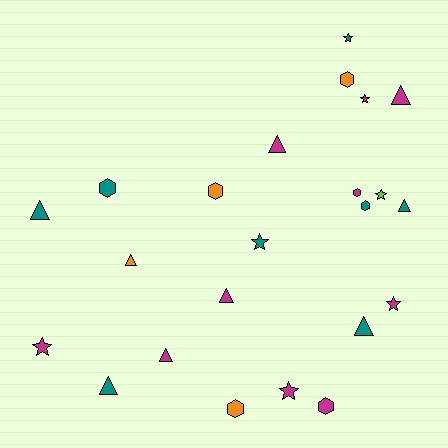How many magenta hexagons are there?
There are 2 magenta hexagons.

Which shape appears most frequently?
Triangle, with 9 objects.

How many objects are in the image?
There are 23 objects.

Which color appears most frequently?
Magenta, with 10 objects.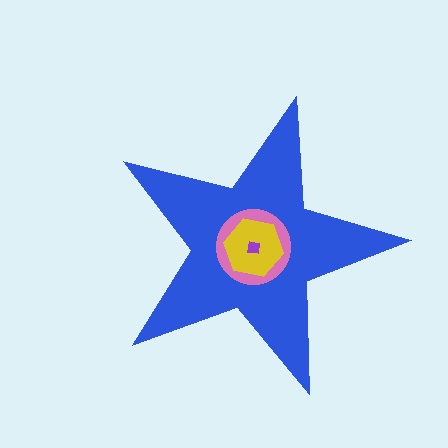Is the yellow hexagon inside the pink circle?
Yes.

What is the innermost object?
The purple square.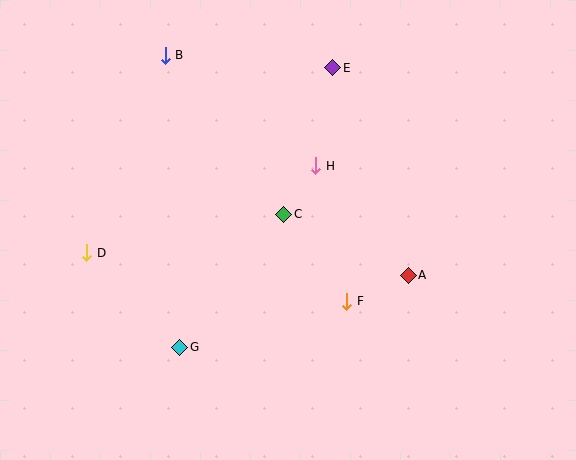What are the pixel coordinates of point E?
Point E is at (333, 68).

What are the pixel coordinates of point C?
Point C is at (284, 214).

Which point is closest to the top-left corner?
Point B is closest to the top-left corner.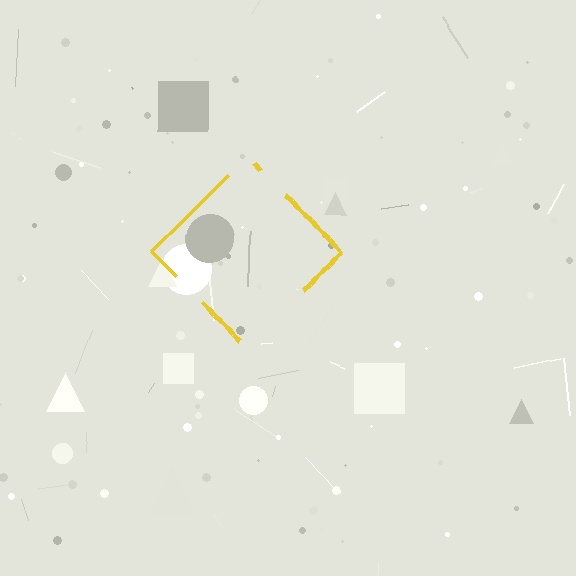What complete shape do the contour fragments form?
The contour fragments form a diamond.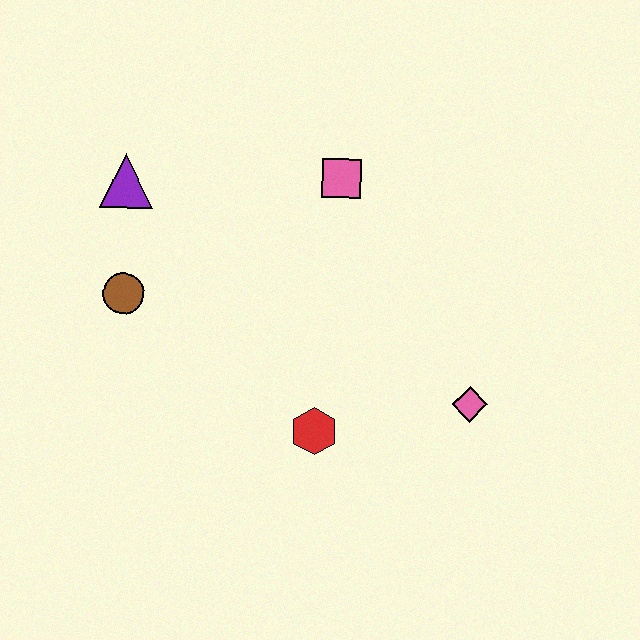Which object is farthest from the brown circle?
The pink diamond is farthest from the brown circle.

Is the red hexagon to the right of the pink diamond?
No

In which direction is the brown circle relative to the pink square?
The brown circle is to the left of the pink square.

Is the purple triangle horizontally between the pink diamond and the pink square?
No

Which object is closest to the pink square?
The purple triangle is closest to the pink square.